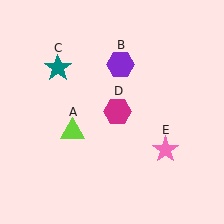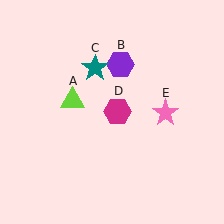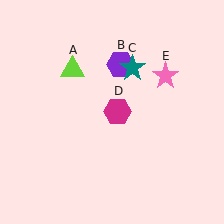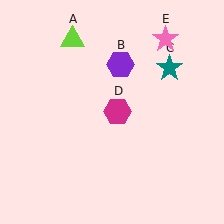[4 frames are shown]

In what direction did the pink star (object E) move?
The pink star (object E) moved up.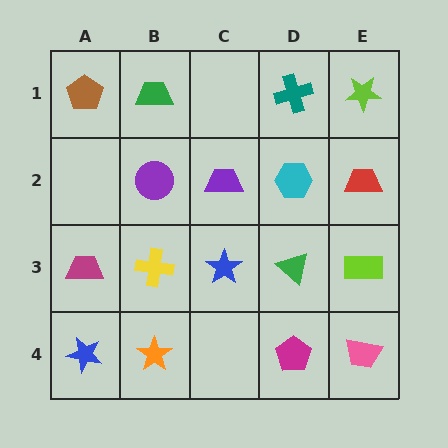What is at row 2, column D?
A cyan hexagon.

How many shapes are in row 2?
4 shapes.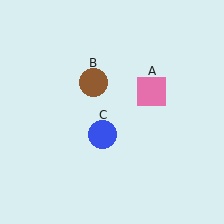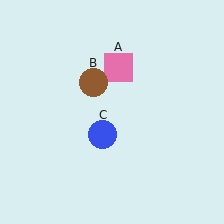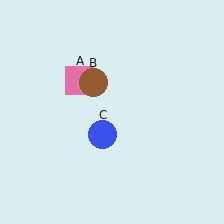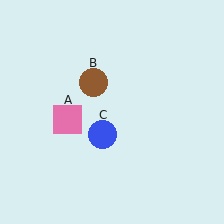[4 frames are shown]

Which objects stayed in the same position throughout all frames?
Brown circle (object B) and blue circle (object C) remained stationary.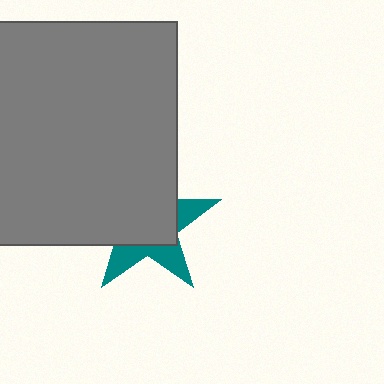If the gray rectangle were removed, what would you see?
You would see the complete teal star.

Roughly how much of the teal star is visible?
A small part of it is visible (roughly 37%).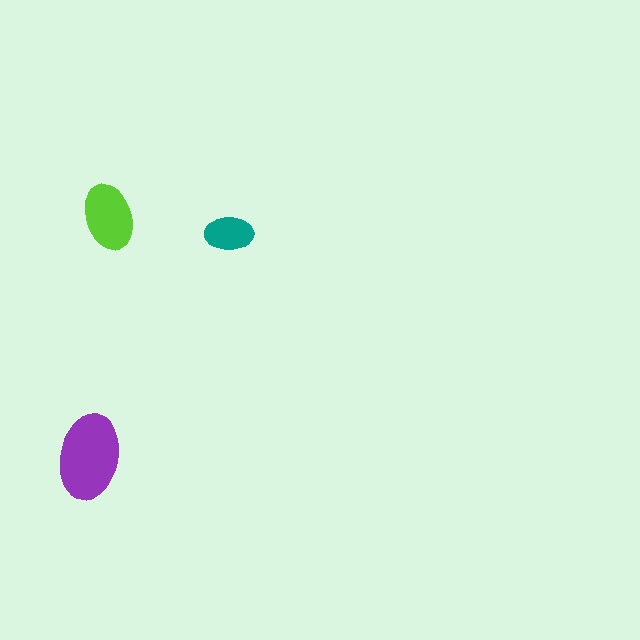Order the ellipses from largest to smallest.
the purple one, the lime one, the teal one.